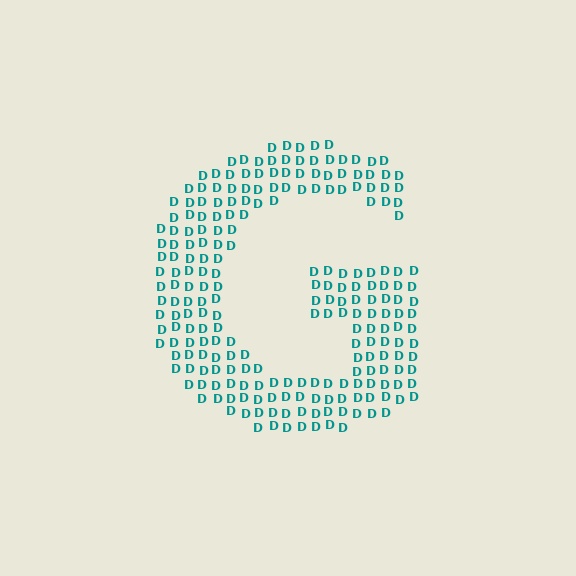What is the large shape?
The large shape is the letter G.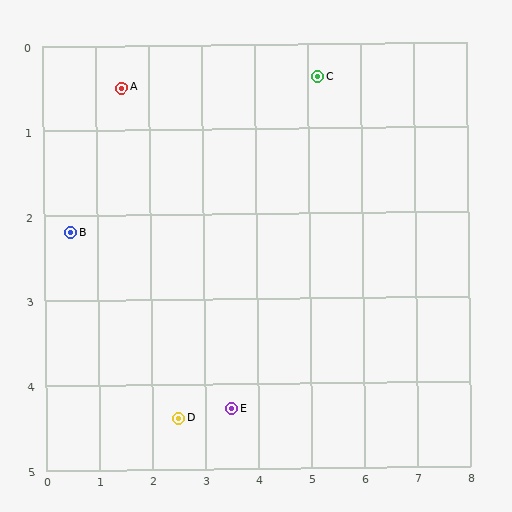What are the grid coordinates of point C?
Point C is at approximately (5.2, 0.4).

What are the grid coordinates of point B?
Point B is at approximately (0.5, 2.2).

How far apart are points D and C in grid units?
Points D and C are about 4.8 grid units apart.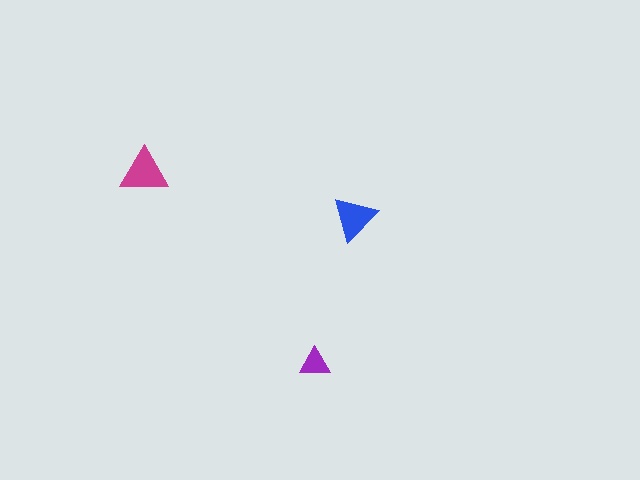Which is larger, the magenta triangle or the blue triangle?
The magenta one.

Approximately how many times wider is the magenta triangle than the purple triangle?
About 1.5 times wider.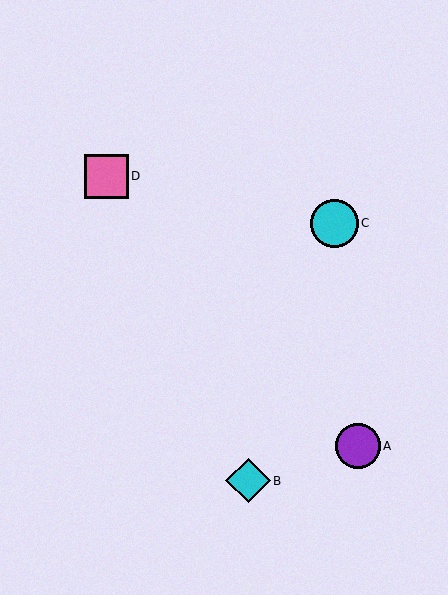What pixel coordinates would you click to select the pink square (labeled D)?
Click at (106, 176) to select the pink square D.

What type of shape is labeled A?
Shape A is a purple circle.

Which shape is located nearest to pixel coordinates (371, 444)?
The purple circle (labeled A) at (358, 446) is nearest to that location.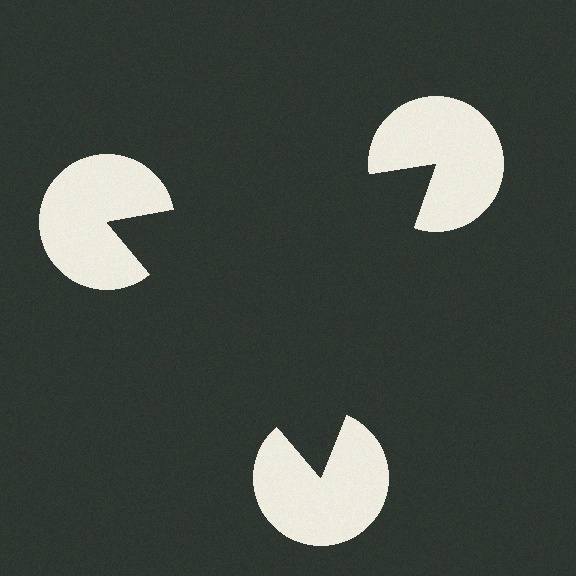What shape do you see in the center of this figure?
An illusory triangle — its edges are inferred from the aligned wedge cuts in the pac-man discs, not physically drawn.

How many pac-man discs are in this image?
There are 3 — one at each vertex of the illusory triangle.